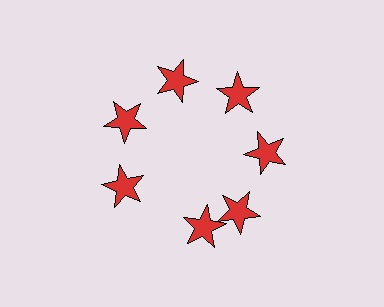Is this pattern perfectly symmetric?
No. The 7 red stars are arranged in a ring, but one element near the 6 o'clock position is rotated out of alignment along the ring, breaking the 7-fold rotational symmetry.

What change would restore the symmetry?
The symmetry would be restored by rotating it back into even spacing with its neighbors so that all 7 stars sit at equal angles and equal distance from the center.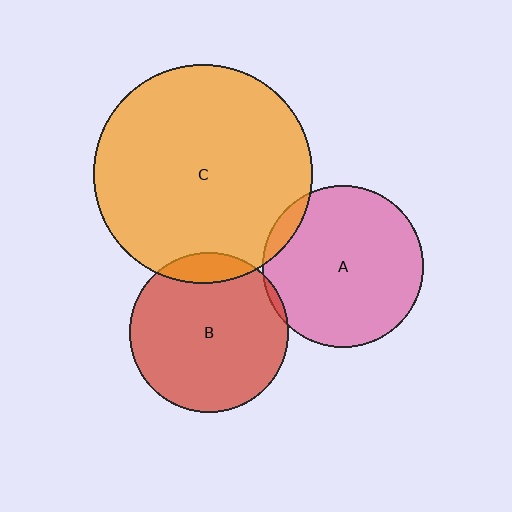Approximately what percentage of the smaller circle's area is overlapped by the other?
Approximately 5%.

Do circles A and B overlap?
Yes.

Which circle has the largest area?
Circle C (orange).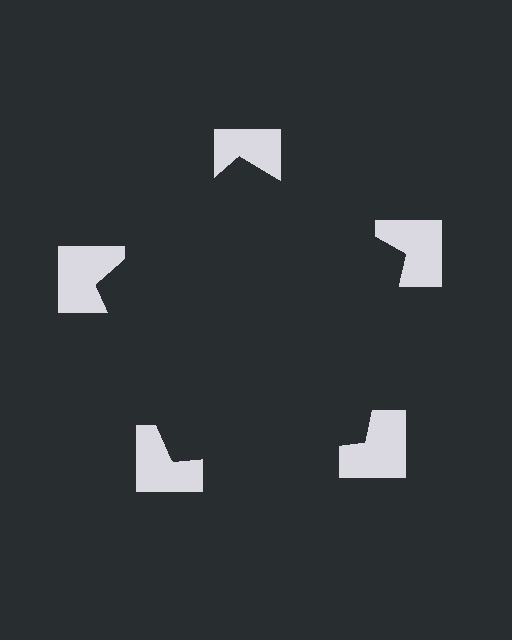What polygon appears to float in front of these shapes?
An illusory pentagon — its edges are inferred from the aligned wedge cuts in the notched squares, not physically drawn.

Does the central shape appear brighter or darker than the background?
It typically appears slightly darker than the background, even though no actual brightness change is drawn.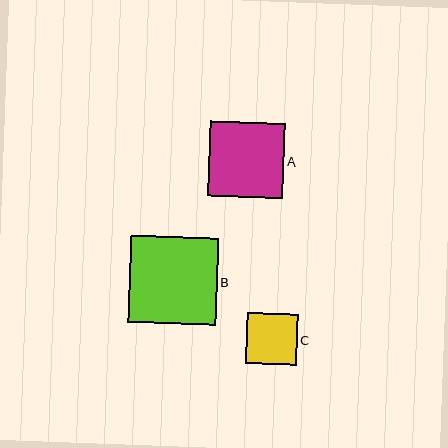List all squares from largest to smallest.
From largest to smallest: B, A, C.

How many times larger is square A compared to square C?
Square A is approximately 1.5 times the size of square C.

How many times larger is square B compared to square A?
Square B is approximately 1.2 times the size of square A.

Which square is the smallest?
Square C is the smallest with a size of approximately 51 pixels.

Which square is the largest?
Square B is the largest with a size of approximately 87 pixels.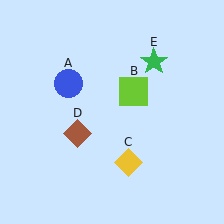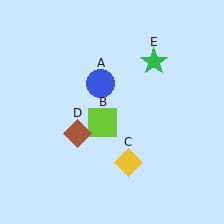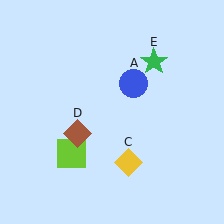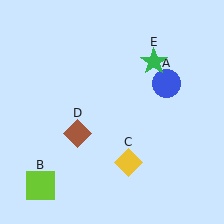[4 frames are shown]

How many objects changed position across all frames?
2 objects changed position: blue circle (object A), lime square (object B).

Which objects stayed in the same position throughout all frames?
Yellow diamond (object C) and brown diamond (object D) and green star (object E) remained stationary.